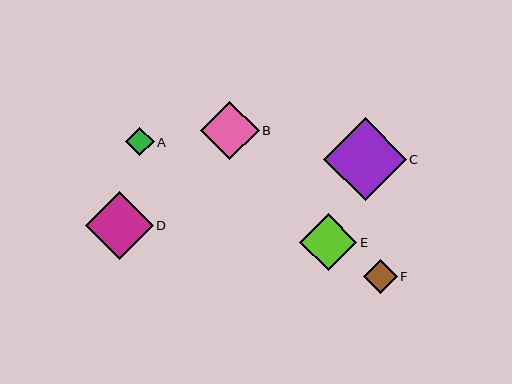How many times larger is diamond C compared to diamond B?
Diamond C is approximately 1.4 times the size of diamond B.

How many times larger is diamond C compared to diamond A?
Diamond C is approximately 2.9 times the size of diamond A.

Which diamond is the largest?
Diamond C is the largest with a size of approximately 82 pixels.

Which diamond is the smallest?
Diamond A is the smallest with a size of approximately 29 pixels.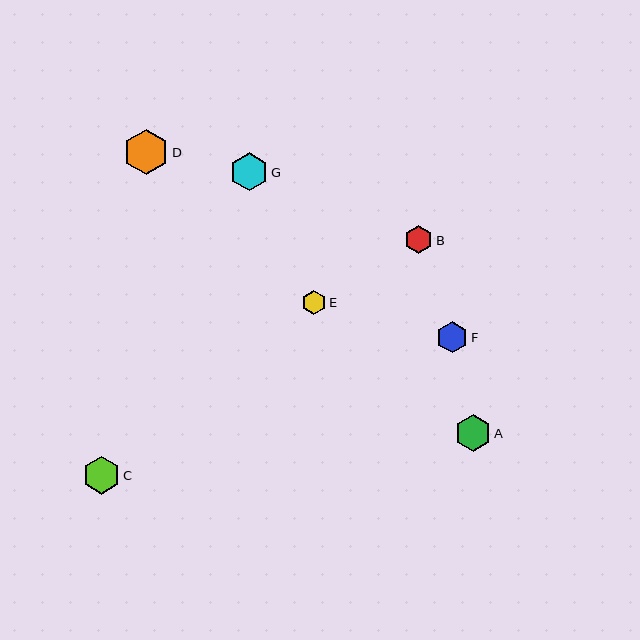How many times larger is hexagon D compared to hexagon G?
Hexagon D is approximately 1.2 times the size of hexagon G.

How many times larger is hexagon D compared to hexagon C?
Hexagon D is approximately 1.2 times the size of hexagon C.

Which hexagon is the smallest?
Hexagon E is the smallest with a size of approximately 24 pixels.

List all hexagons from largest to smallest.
From largest to smallest: D, G, C, A, F, B, E.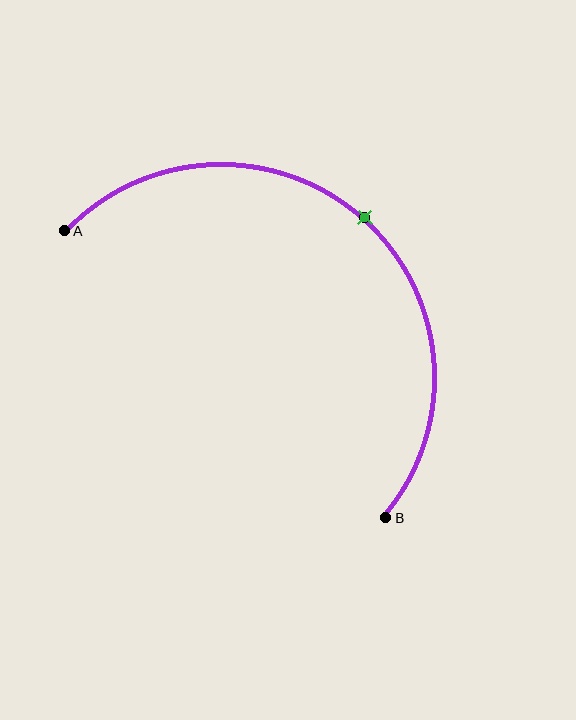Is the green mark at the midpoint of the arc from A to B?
Yes. The green mark lies on the arc at equal arc-length from both A and B — it is the arc midpoint.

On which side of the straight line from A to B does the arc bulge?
The arc bulges above and to the right of the straight line connecting A and B.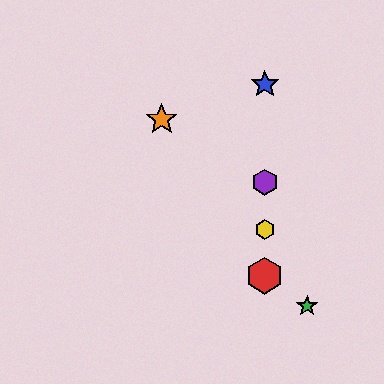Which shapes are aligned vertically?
The red hexagon, the blue star, the yellow hexagon, the purple hexagon are aligned vertically.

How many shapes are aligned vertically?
4 shapes (the red hexagon, the blue star, the yellow hexagon, the purple hexagon) are aligned vertically.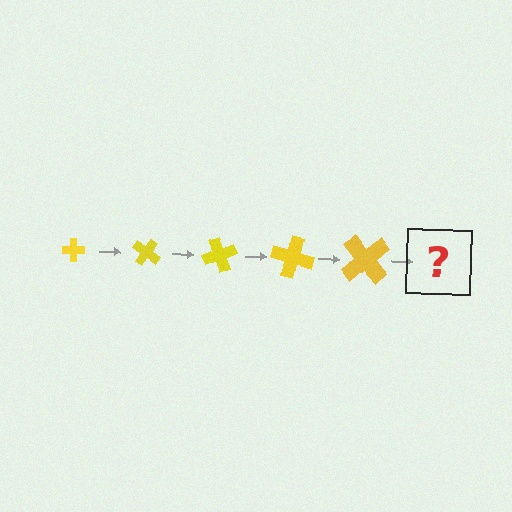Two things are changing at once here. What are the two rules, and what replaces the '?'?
The two rules are that the cross grows larger each step and it rotates 35 degrees each step. The '?' should be a cross, larger than the previous one and rotated 175 degrees from the start.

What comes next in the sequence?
The next element should be a cross, larger than the previous one and rotated 175 degrees from the start.